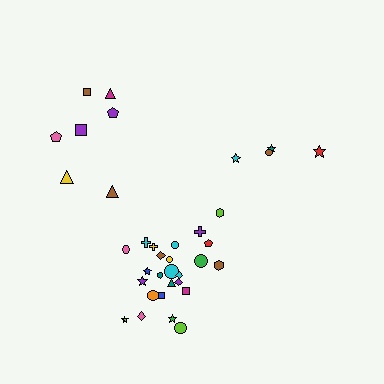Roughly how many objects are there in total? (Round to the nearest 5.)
Roughly 35 objects in total.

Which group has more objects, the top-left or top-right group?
The top-left group.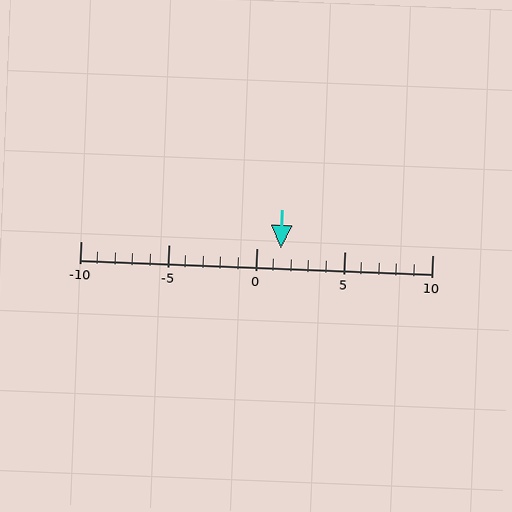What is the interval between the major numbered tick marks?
The major tick marks are spaced 5 units apart.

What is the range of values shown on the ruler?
The ruler shows values from -10 to 10.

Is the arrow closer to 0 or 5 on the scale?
The arrow is closer to 0.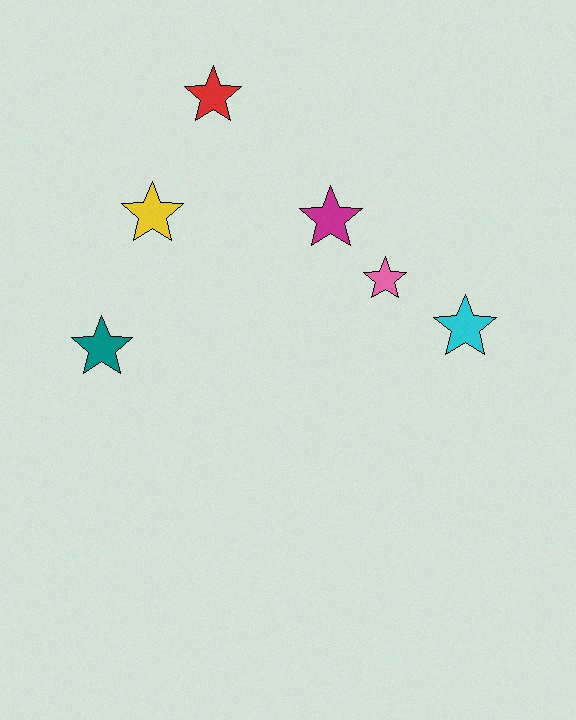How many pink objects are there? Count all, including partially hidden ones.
There is 1 pink object.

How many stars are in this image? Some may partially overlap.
There are 6 stars.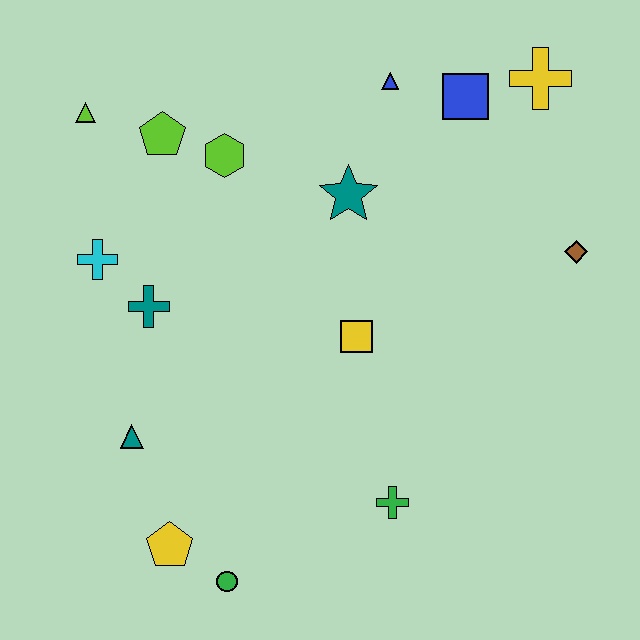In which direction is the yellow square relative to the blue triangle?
The yellow square is below the blue triangle.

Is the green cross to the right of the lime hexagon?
Yes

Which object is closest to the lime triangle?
The lime pentagon is closest to the lime triangle.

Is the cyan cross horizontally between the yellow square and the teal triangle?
No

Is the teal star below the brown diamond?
No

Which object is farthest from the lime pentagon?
The green circle is farthest from the lime pentagon.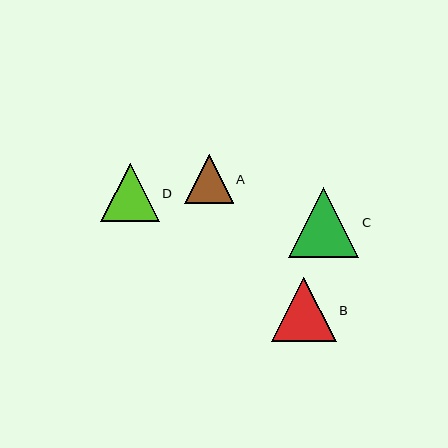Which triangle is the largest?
Triangle C is the largest with a size of approximately 70 pixels.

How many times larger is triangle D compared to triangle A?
Triangle D is approximately 1.2 times the size of triangle A.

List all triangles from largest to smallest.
From largest to smallest: C, B, D, A.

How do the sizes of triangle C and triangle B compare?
Triangle C and triangle B are approximately the same size.